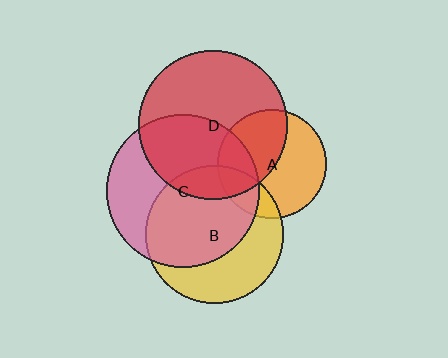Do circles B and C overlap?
Yes.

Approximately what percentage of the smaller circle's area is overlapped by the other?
Approximately 60%.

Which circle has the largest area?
Circle C (pink).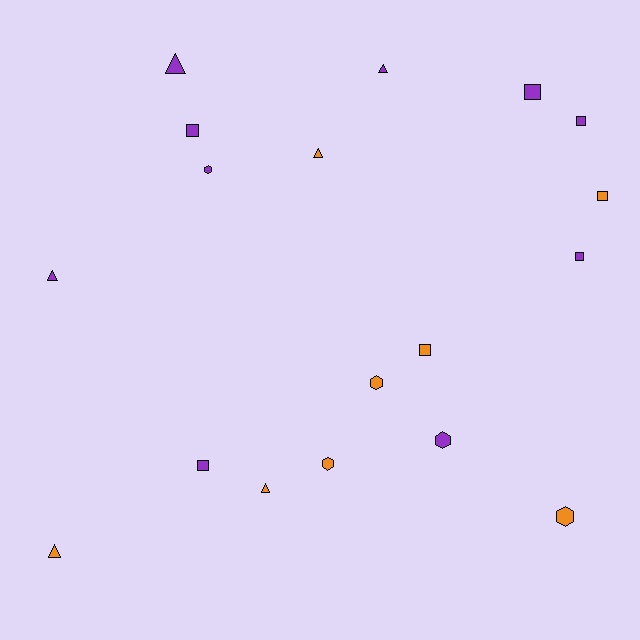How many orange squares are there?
There are 2 orange squares.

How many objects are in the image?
There are 18 objects.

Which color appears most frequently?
Purple, with 10 objects.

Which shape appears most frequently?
Square, with 7 objects.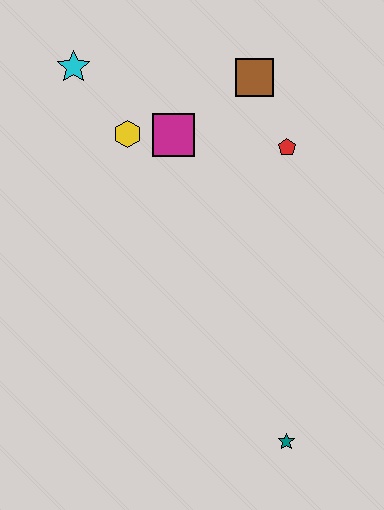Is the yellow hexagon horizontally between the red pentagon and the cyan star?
Yes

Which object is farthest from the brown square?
The teal star is farthest from the brown square.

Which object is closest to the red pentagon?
The brown square is closest to the red pentagon.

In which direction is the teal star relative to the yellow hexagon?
The teal star is below the yellow hexagon.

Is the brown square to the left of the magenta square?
No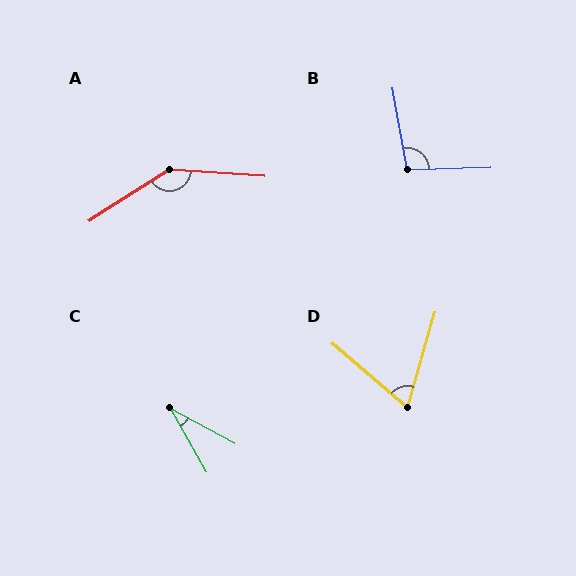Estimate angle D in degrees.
Approximately 65 degrees.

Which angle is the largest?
A, at approximately 144 degrees.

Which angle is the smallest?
C, at approximately 32 degrees.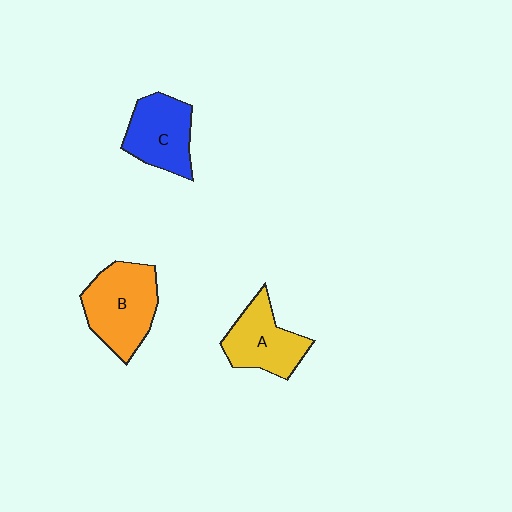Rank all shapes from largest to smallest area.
From largest to smallest: B (orange), C (blue), A (yellow).